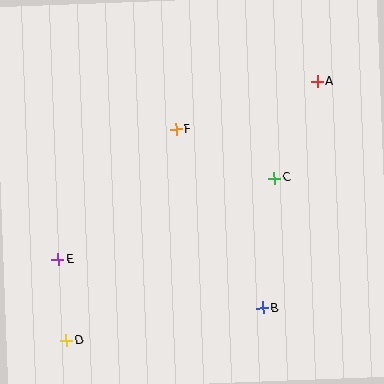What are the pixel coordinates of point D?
Point D is at (66, 340).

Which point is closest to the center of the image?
Point F at (176, 129) is closest to the center.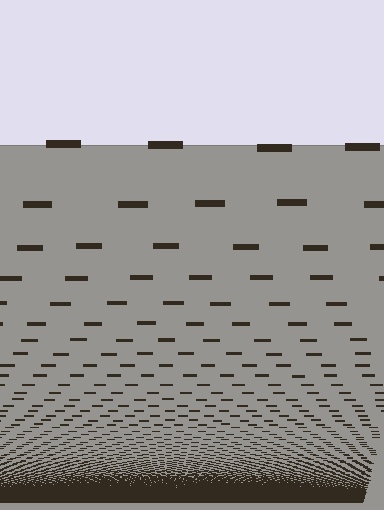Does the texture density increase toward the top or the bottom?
Density increases toward the bottom.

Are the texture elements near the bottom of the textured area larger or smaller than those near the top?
Smaller. The gradient is inverted — elements near the bottom are smaller and denser.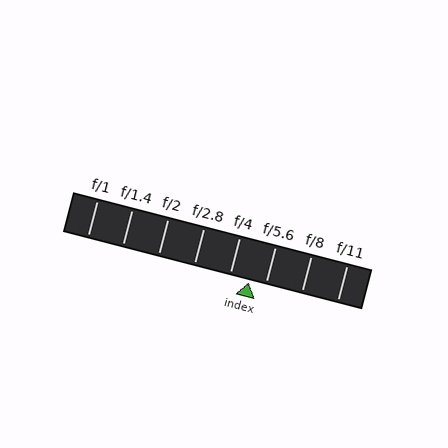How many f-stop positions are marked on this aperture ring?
There are 8 f-stop positions marked.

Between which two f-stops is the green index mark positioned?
The index mark is between f/4 and f/5.6.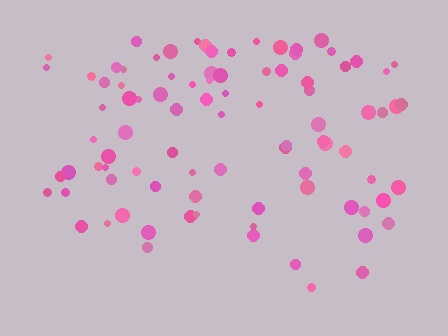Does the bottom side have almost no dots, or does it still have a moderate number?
Still a moderate number, just noticeably fewer than the top.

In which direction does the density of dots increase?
From bottom to top, with the top side densest.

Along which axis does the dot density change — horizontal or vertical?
Vertical.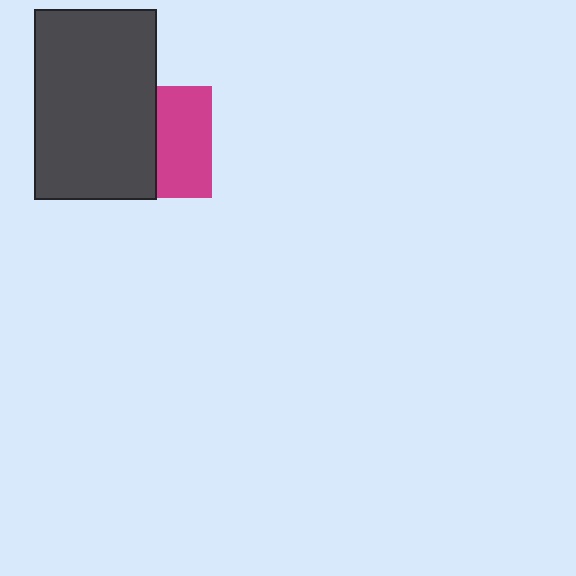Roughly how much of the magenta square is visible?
About half of it is visible (roughly 48%).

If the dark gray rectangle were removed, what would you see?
You would see the complete magenta square.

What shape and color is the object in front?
The object in front is a dark gray rectangle.